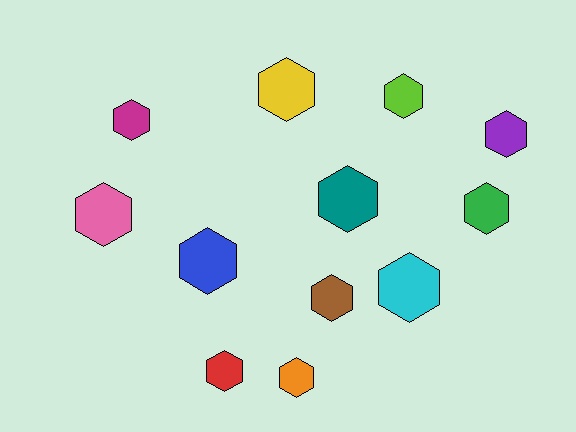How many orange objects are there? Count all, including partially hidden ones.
There is 1 orange object.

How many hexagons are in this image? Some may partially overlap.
There are 12 hexagons.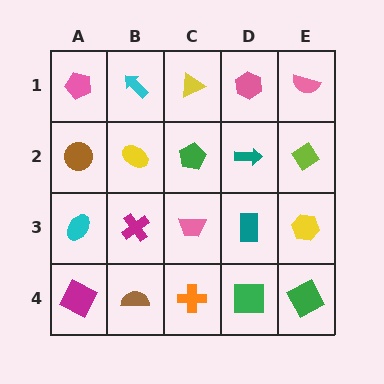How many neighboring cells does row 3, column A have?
3.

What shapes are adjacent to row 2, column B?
A cyan arrow (row 1, column B), a magenta cross (row 3, column B), a brown circle (row 2, column A), a green pentagon (row 2, column C).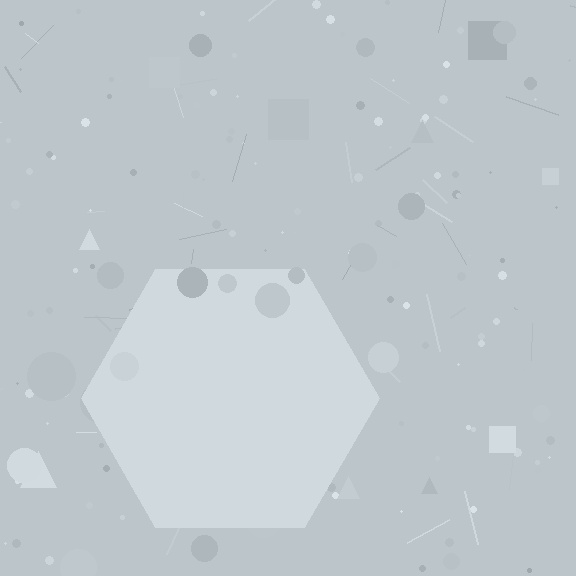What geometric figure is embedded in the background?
A hexagon is embedded in the background.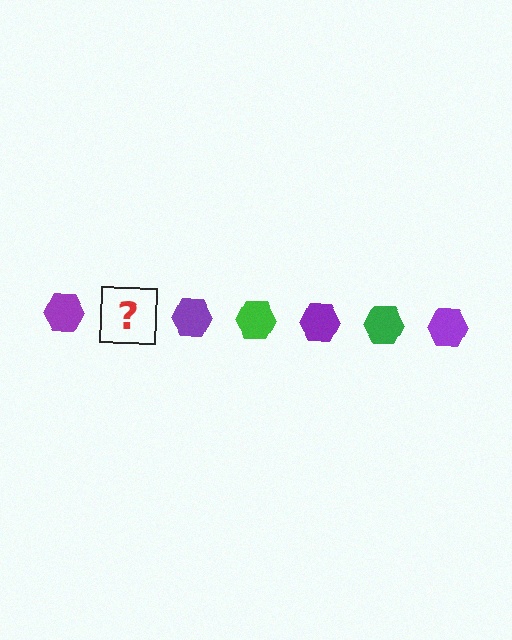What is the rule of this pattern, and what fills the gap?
The rule is that the pattern cycles through purple, green hexagons. The gap should be filled with a green hexagon.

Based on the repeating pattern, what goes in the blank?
The blank should be a green hexagon.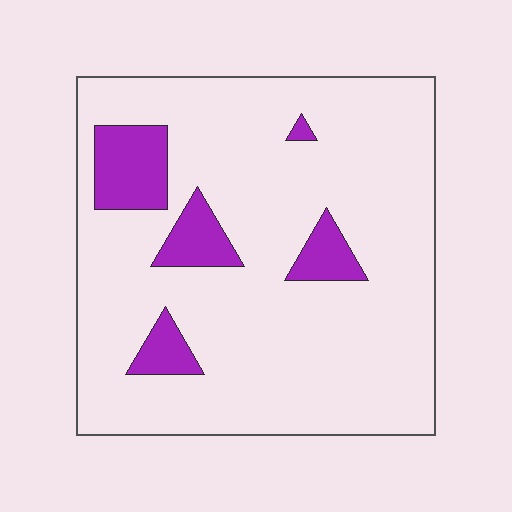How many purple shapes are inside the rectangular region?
5.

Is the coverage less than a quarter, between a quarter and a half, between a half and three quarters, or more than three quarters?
Less than a quarter.